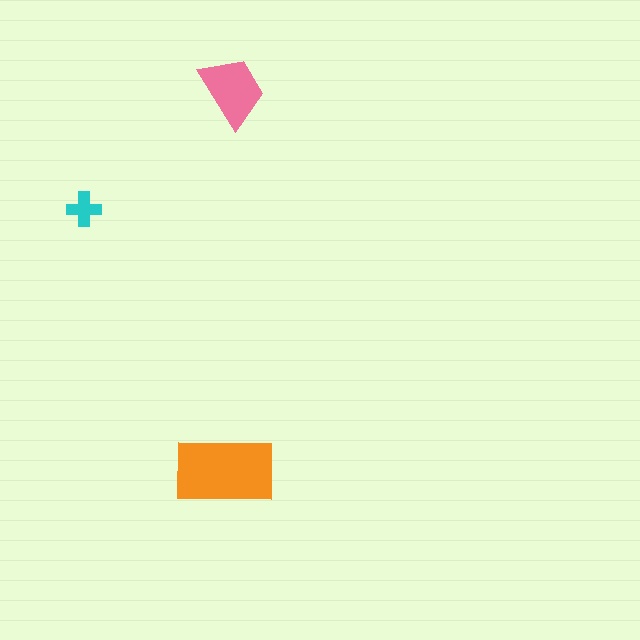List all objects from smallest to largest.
The cyan cross, the pink trapezoid, the orange rectangle.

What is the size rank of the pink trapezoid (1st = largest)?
2nd.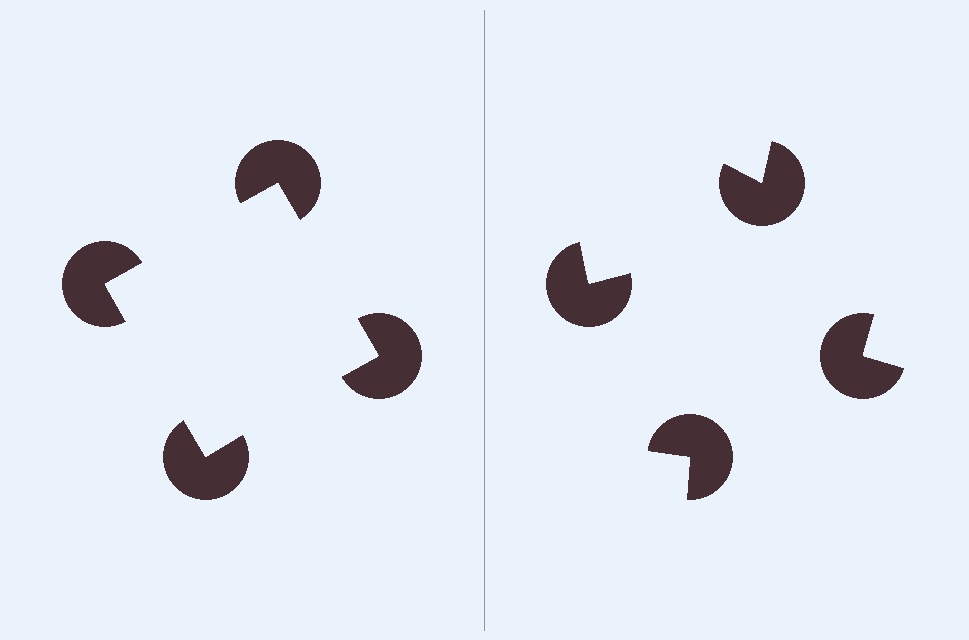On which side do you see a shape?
An illusory square appears on the left side. On the right side the wedge cuts are rotated, so no coherent shape forms.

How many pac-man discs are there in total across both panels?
8 — 4 on each side.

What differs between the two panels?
The pac-man discs are positioned identically on both sides; only the wedge orientations differ. On the left they align to a square; on the right they are misaligned.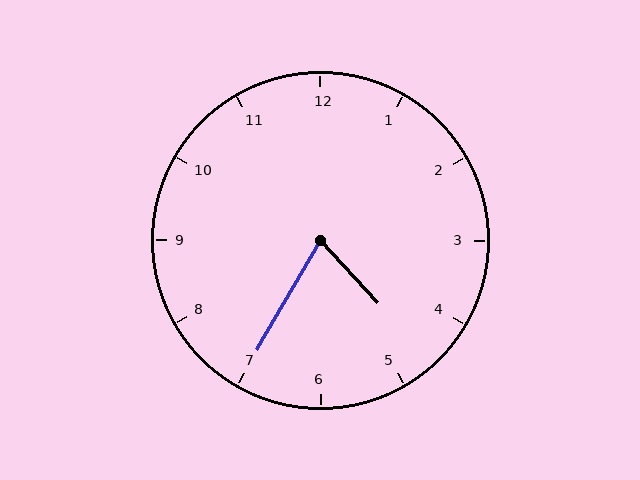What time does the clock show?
4:35.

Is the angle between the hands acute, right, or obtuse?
It is acute.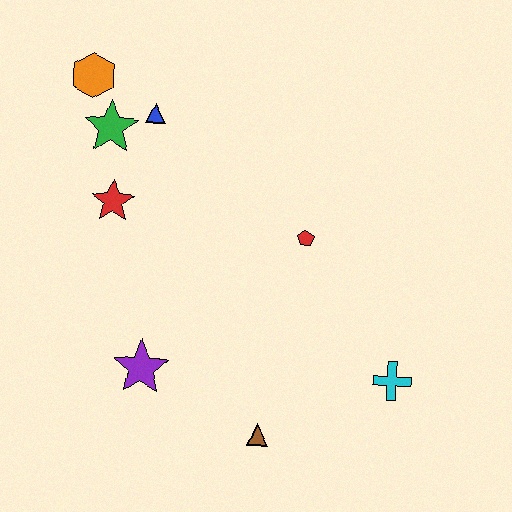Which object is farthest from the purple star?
The orange hexagon is farthest from the purple star.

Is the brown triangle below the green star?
Yes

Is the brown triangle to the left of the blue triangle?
No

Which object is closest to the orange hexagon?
The green star is closest to the orange hexagon.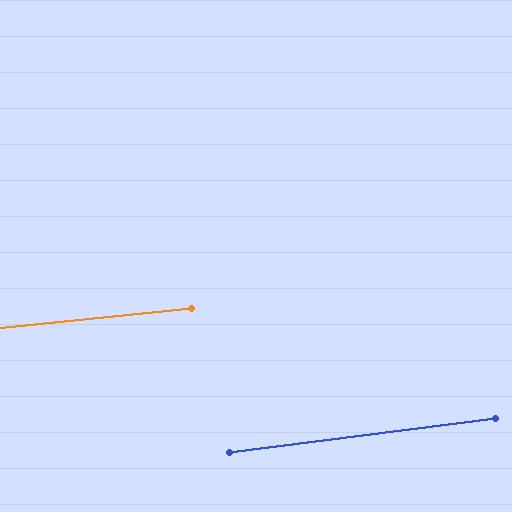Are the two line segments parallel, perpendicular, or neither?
Parallel — their directions differ by only 1.4°.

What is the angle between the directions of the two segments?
Approximately 1 degree.